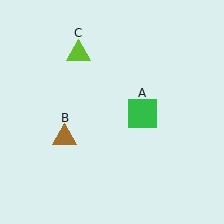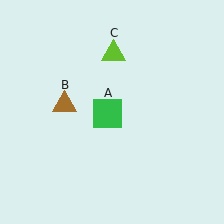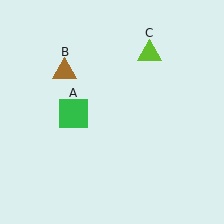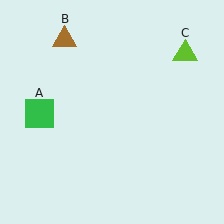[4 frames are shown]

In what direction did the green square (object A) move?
The green square (object A) moved left.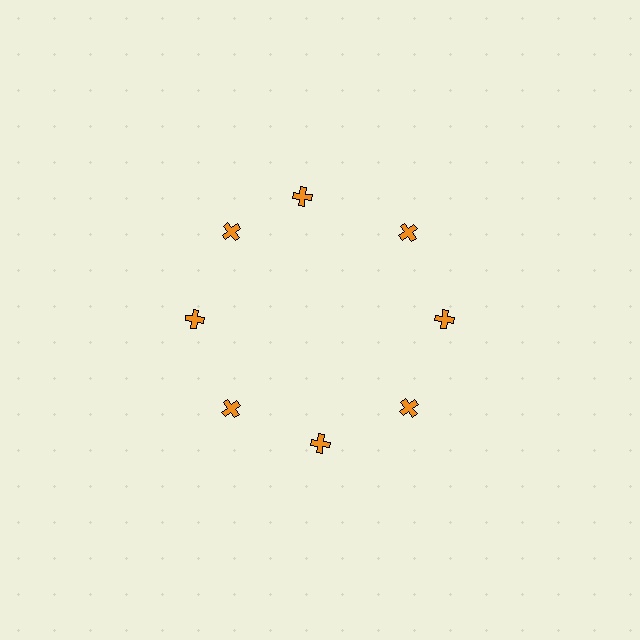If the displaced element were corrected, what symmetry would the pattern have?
It would have 8-fold rotational symmetry — the pattern would map onto itself every 45 degrees.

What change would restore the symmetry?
The symmetry would be restored by rotating it back into even spacing with its neighbors so that all 8 crosses sit at equal angles and equal distance from the center.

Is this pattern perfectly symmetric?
No. The 8 orange crosses are arranged in a ring, but one element near the 12 o'clock position is rotated out of alignment along the ring, breaking the 8-fold rotational symmetry.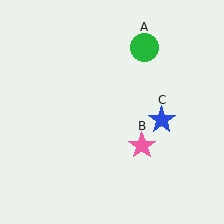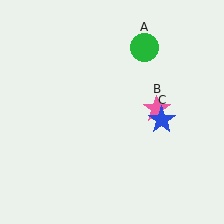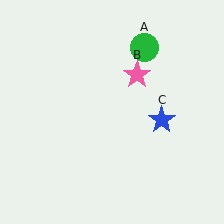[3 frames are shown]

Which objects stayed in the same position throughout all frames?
Green circle (object A) and blue star (object C) remained stationary.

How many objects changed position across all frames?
1 object changed position: pink star (object B).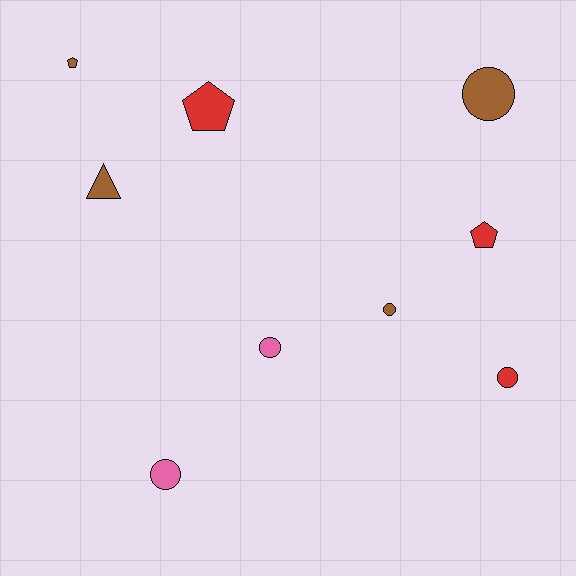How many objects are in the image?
There are 9 objects.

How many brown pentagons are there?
There is 1 brown pentagon.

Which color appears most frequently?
Brown, with 4 objects.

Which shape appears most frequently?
Circle, with 5 objects.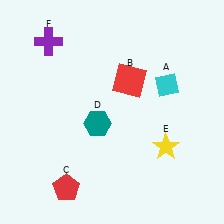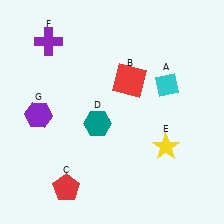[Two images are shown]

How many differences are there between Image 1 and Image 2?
There is 1 difference between the two images.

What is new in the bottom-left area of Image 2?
A purple hexagon (G) was added in the bottom-left area of Image 2.